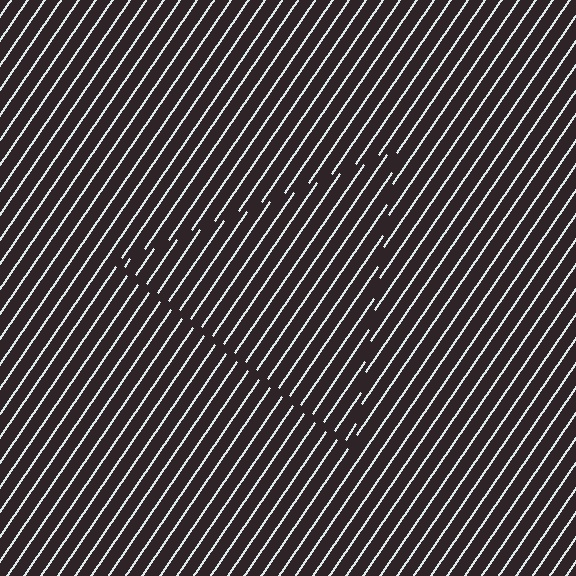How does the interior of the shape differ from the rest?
The interior of the shape contains the same grating, shifted by half a period — the contour is defined by the phase discontinuity where line-ends from the inner and outer gratings abut.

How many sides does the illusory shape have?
3 sides — the line-ends trace a triangle.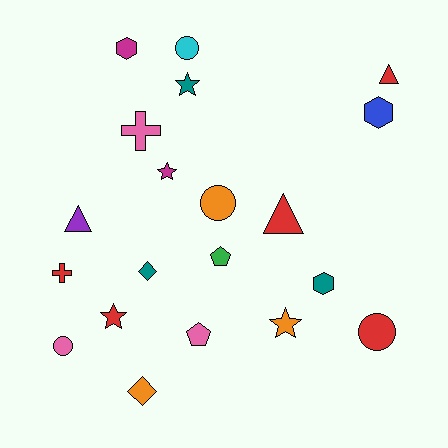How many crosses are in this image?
There are 2 crosses.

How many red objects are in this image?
There are 5 red objects.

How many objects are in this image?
There are 20 objects.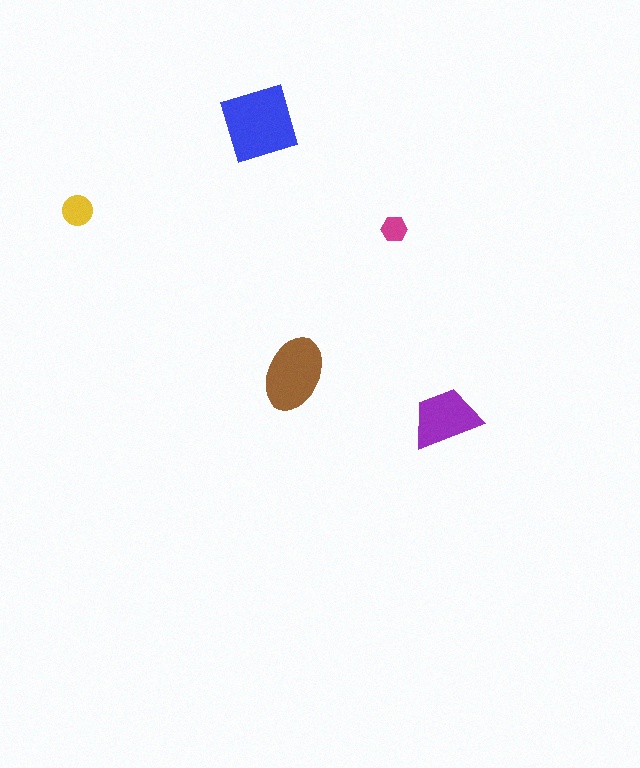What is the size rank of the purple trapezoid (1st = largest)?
3rd.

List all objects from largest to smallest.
The blue diamond, the brown ellipse, the purple trapezoid, the yellow circle, the magenta hexagon.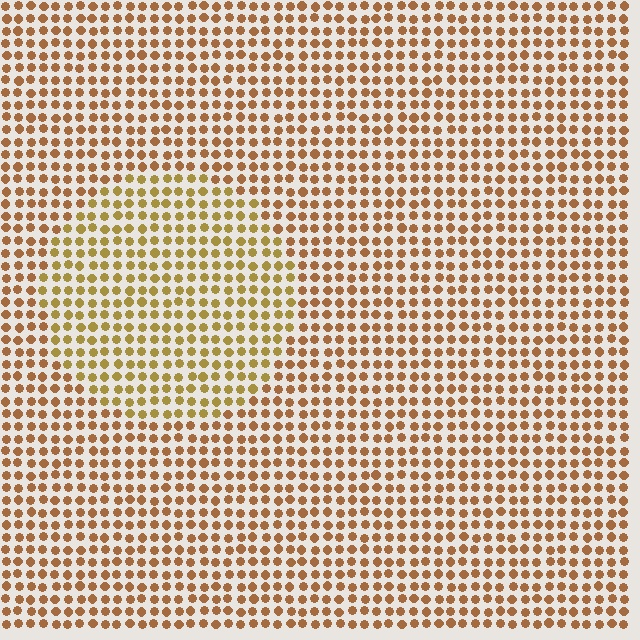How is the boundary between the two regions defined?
The boundary is defined purely by a slight shift in hue (about 23 degrees). Spacing, size, and orientation are identical on both sides.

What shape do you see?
I see a circle.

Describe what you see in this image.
The image is filled with small brown elements in a uniform arrangement. A circle-shaped region is visible where the elements are tinted to a slightly different hue, forming a subtle color boundary.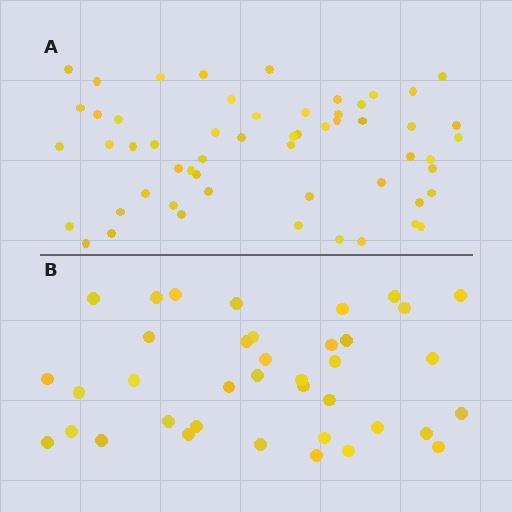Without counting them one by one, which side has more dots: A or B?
Region A (the top region) has more dots.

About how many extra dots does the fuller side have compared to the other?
Region A has approximately 20 more dots than region B.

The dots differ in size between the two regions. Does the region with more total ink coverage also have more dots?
No. Region B has more total ink coverage because its dots are larger, but region A actually contains more individual dots. Total area can be misleading — the number of items is what matters here.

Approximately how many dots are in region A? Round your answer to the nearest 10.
About 60 dots. (The exact count is 56, which rounds to 60.)